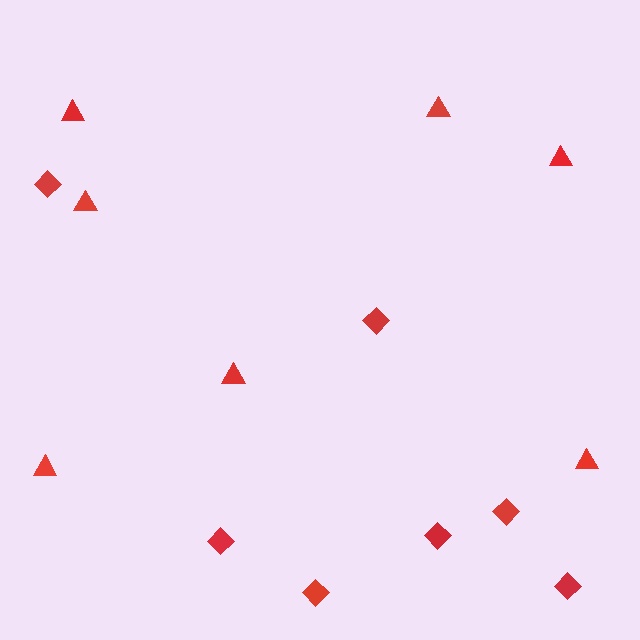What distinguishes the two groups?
There are 2 groups: one group of diamonds (7) and one group of triangles (7).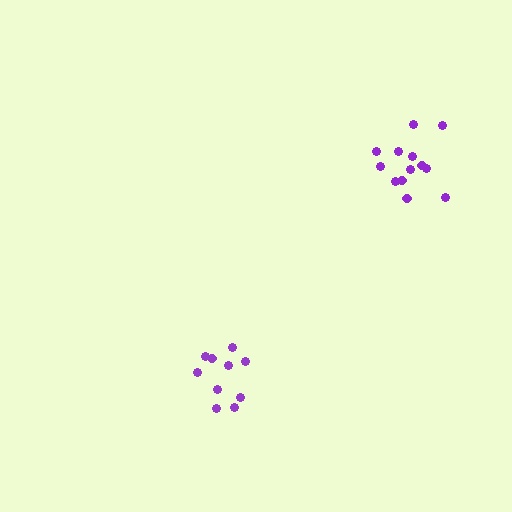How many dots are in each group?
Group 1: 13 dots, Group 2: 10 dots (23 total).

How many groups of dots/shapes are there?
There are 2 groups.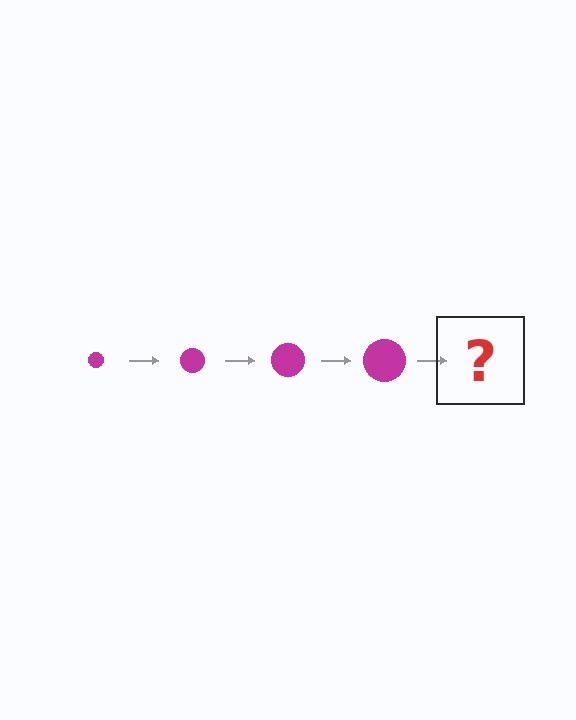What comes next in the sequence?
The next element should be a magenta circle, larger than the previous one.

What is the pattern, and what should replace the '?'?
The pattern is that the circle gets progressively larger each step. The '?' should be a magenta circle, larger than the previous one.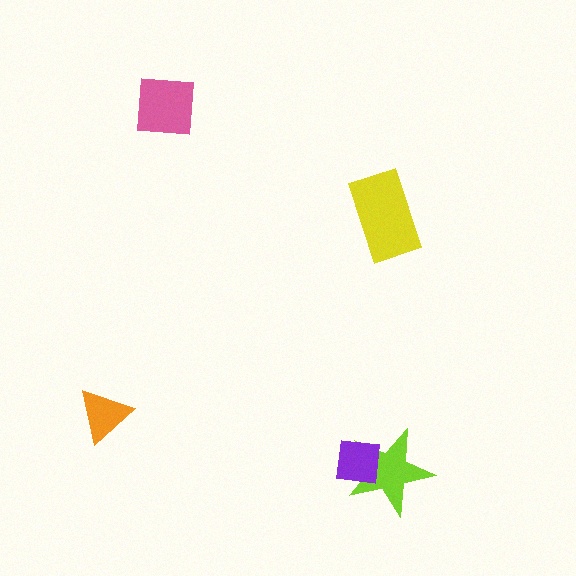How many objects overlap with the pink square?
0 objects overlap with the pink square.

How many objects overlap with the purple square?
1 object overlaps with the purple square.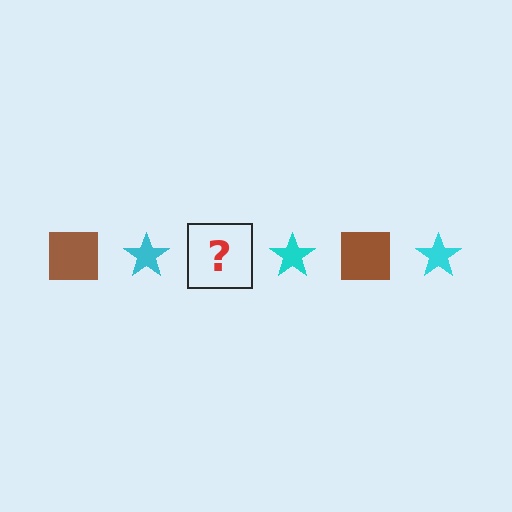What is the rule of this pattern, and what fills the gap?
The rule is that the pattern alternates between brown square and cyan star. The gap should be filled with a brown square.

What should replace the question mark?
The question mark should be replaced with a brown square.